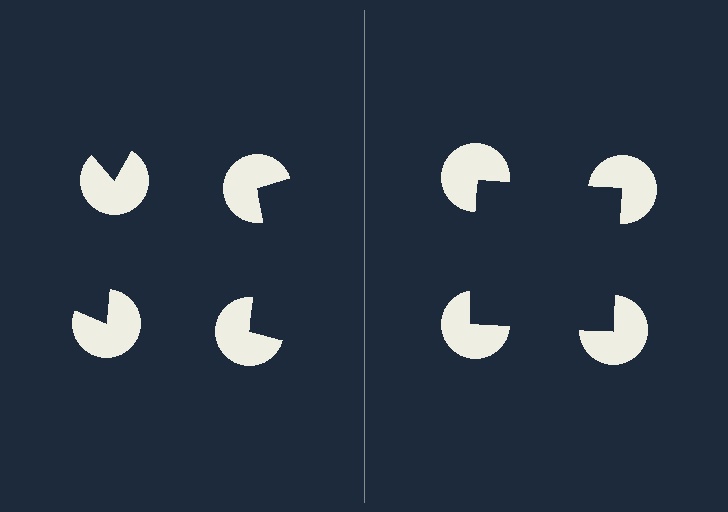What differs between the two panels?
The pac-man discs are positioned identically on both sides; only the wedge orientations differ. On the right they align to a square; on the left they are misaligned.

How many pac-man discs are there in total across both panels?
8 — 4 on each side.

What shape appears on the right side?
An illusory square.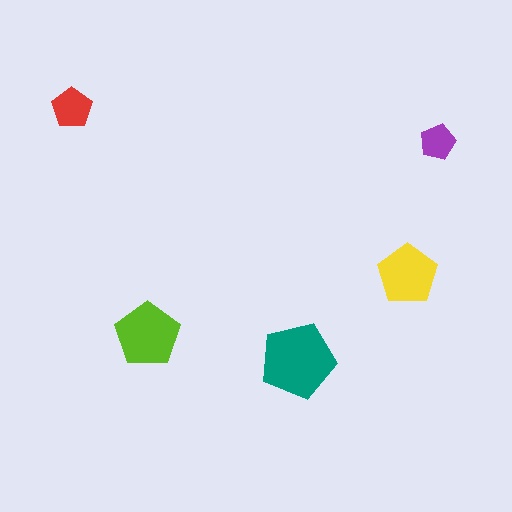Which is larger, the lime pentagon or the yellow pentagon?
The lime one.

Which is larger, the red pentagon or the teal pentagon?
The teal one.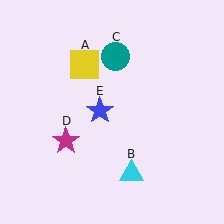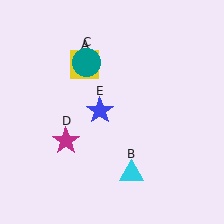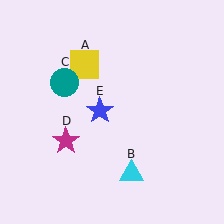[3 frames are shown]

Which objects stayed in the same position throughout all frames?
Yellow square (object A) and cyan triangle (object B) and magenta star (object D) and blue star (object E) remained stationary.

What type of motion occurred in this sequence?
The teal circle (object C) rotated counterclockwise around the center of the scene.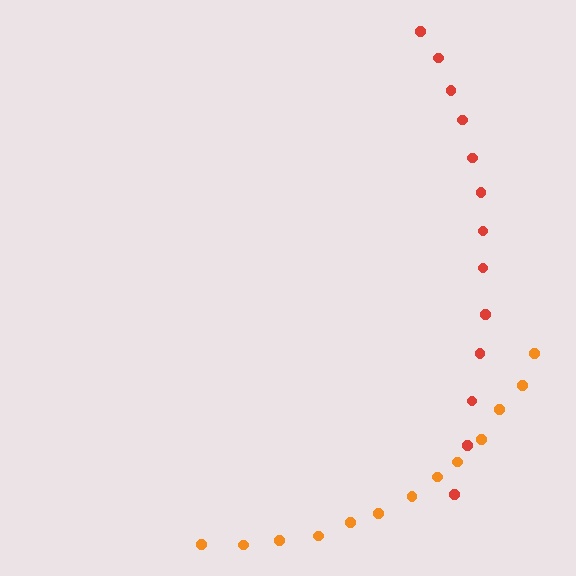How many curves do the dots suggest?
There are 2 distinct paths.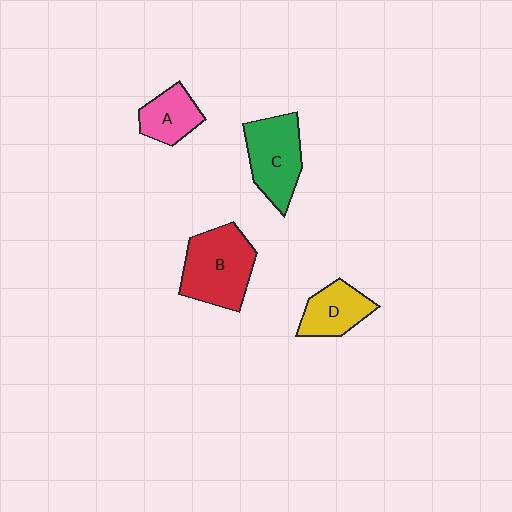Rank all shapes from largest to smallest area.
From largest to smallest: B (red), C (green), D (yellow), A (pink).